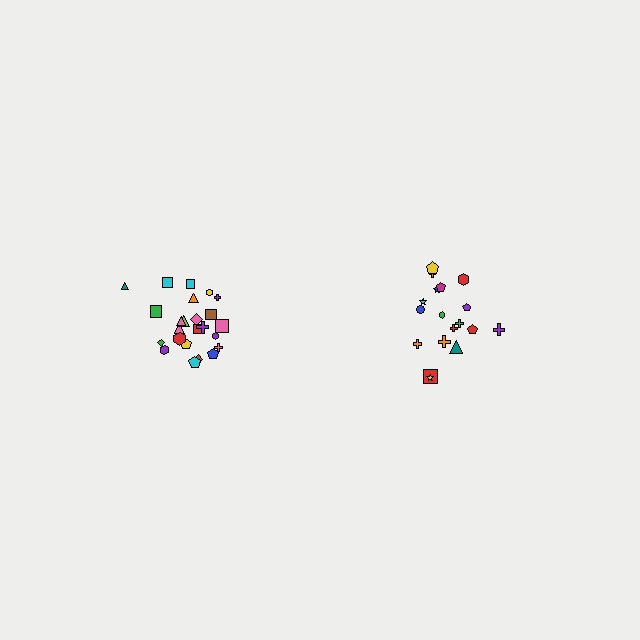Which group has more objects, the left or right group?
The left group.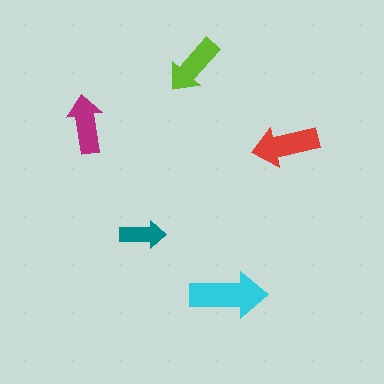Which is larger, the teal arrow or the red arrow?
The red one.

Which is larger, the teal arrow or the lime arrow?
The lime one.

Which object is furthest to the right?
The red arrow is rightmost.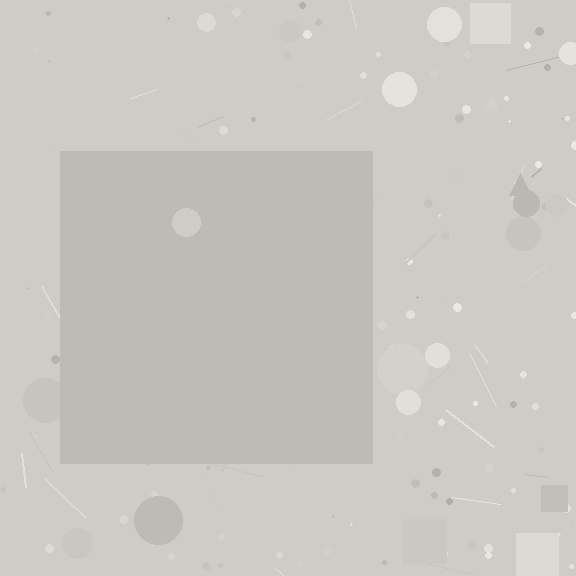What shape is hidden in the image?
A square is hidden in the image.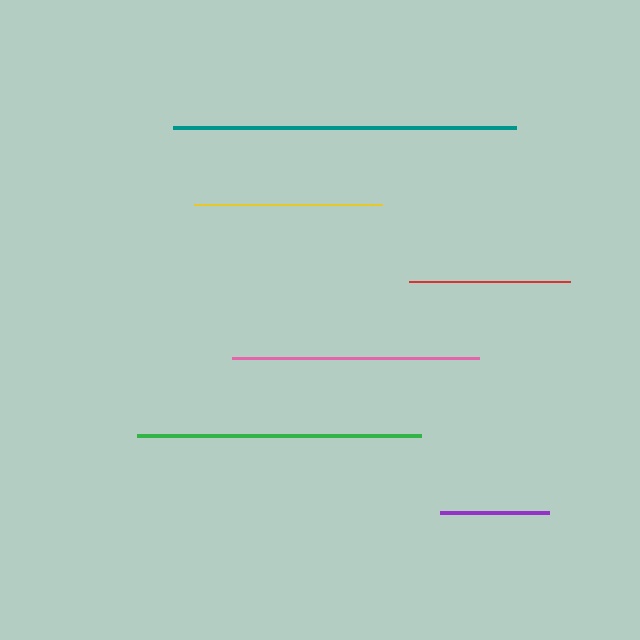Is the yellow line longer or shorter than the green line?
The green line is longer than the yellow line.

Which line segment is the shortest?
The purple line is the shortest at approximately 109 pixels.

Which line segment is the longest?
The teal line is the longest at approximately 342 pixels.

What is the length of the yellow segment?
The yellow segment is approximately 188 pixels long.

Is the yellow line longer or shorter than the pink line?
The pink line is longer than the yellow line.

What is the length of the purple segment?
The purple segment is approximately 109 pixels long.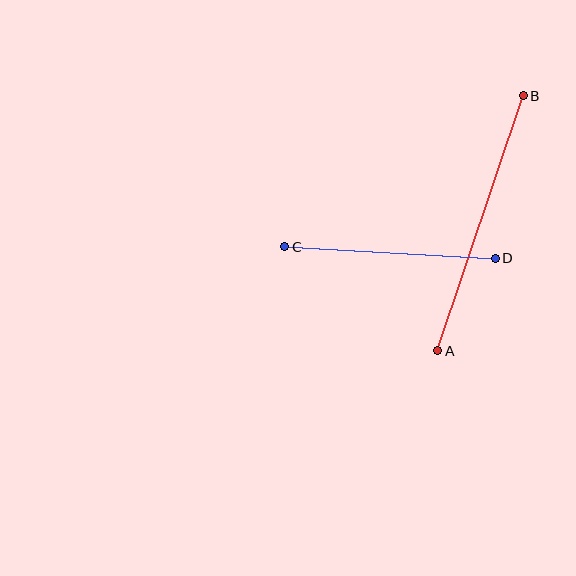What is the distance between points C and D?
The distance is approximately 211 pixels.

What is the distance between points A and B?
The distance is approximately 269 pixels.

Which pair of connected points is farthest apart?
Points A and B are farthest apart.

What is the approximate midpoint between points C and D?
The midpoint is at approximately (390, 253) pixels.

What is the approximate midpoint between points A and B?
The midpoint is at approximately (480, 223) pixels.